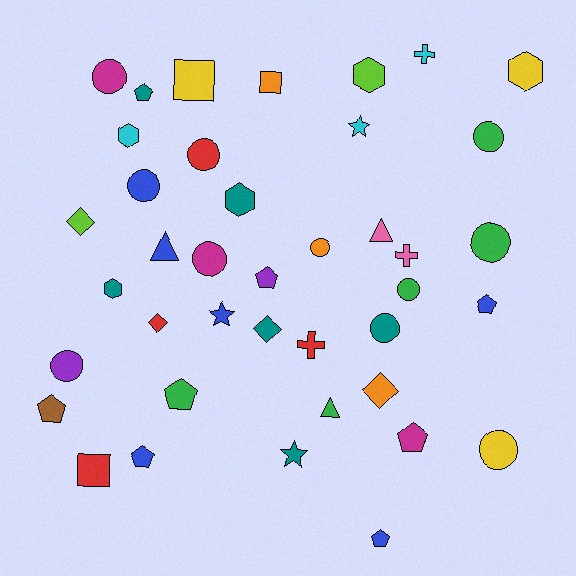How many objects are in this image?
There are 40 objects.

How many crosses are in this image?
There are 3 crosses.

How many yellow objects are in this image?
There are 3 yellow objects.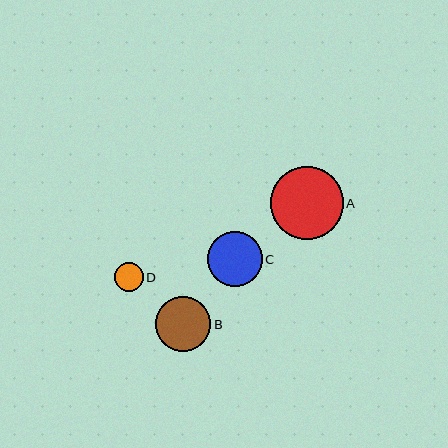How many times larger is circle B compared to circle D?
Circle B is approximately 1.9 times the size of circle D.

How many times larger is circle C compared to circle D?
Circle C is approximately 1.9 times the size of circle D.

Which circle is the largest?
Circle A is the largest with a size of approximately 73 pixels.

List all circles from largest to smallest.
From largest to smallest: A, C, B, D.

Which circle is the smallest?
Circle D is the smallest with a size of approximately 29 pixels.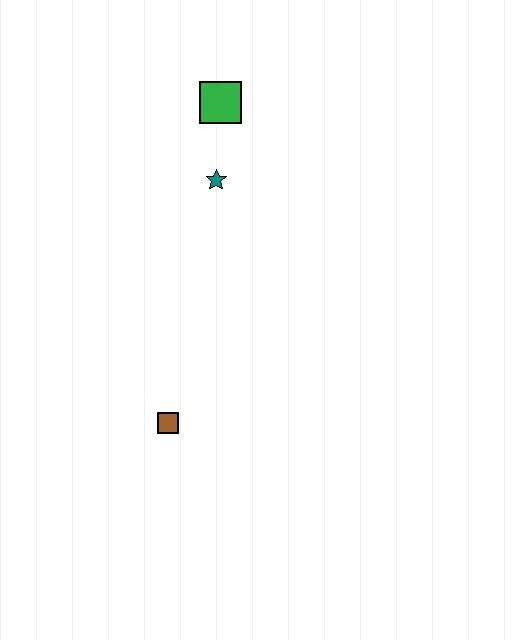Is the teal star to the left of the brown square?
No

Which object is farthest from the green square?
The brown square is farthest from the green square.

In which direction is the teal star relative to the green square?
The teal star is below the green square.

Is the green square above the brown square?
Yes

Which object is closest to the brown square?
The teal star is closest to the brown square.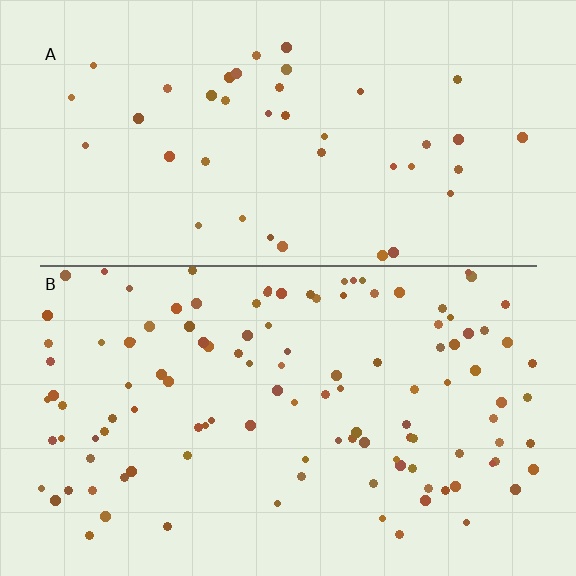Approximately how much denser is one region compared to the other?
Approximately 2.8× — region B over region A.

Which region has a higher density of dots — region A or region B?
B (the bottom).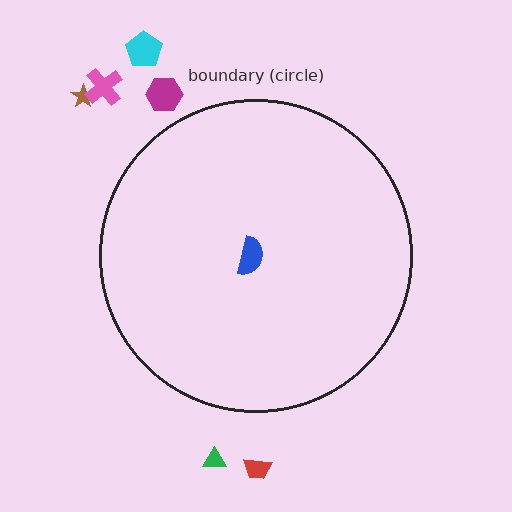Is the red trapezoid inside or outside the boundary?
Outside.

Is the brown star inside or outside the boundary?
Outside.